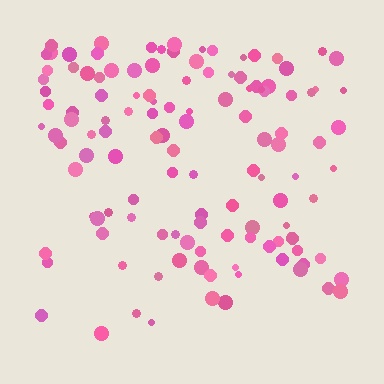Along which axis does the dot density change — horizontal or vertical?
Vertical.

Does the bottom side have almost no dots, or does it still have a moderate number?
Still a moderate number, just noticeably fewer than the top.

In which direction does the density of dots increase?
From bottom to top, with the top side densest.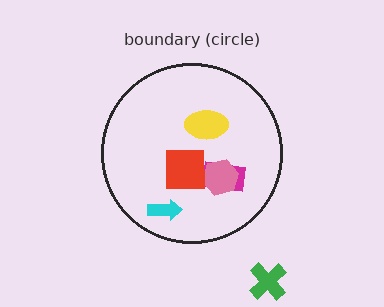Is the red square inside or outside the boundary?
Inside.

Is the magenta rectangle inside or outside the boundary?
Inside.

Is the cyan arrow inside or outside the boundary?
Inside.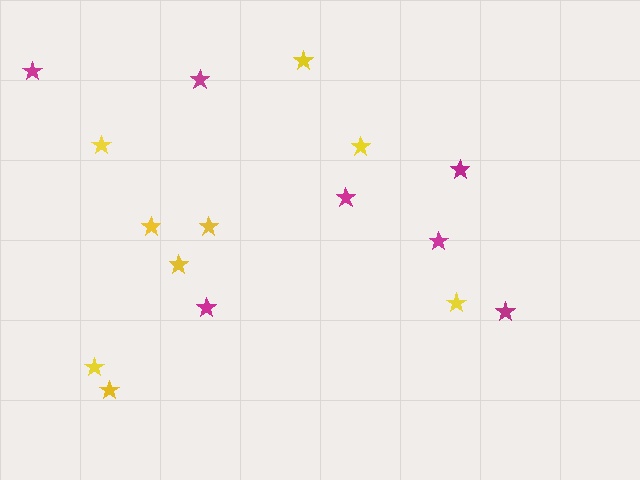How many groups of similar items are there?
There are 2 groups: one group of yellow stars (9) and one group of magenta stars (7).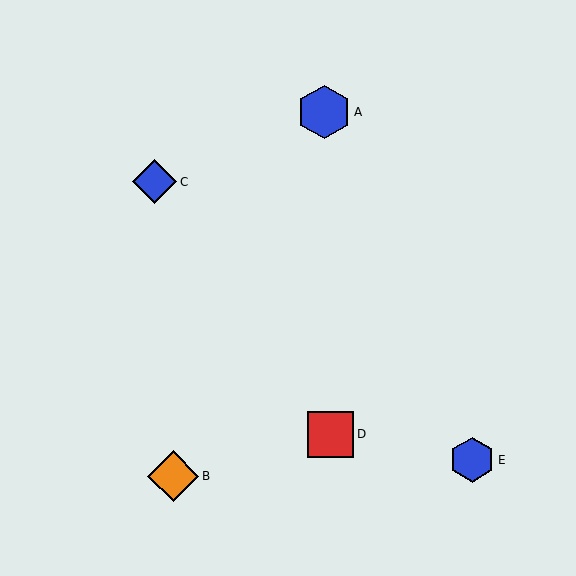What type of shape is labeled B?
Shape B is an orange diamond.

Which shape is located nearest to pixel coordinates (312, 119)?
The blue hexagon (labeled A) at (324, 112) is nearest to that location.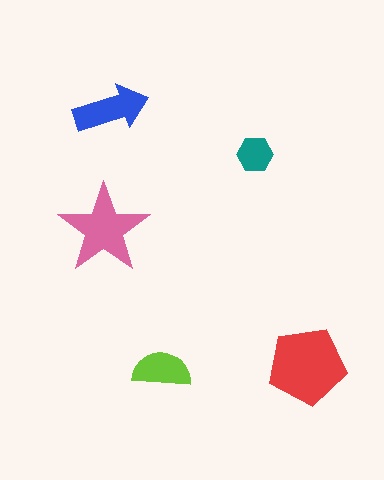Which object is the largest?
The red pentagon.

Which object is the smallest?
The teal hexagon.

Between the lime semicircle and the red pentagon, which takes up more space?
The red pentagon.